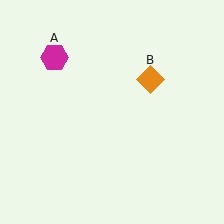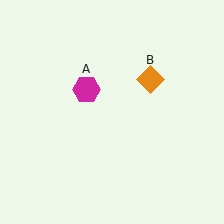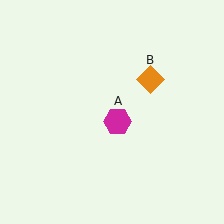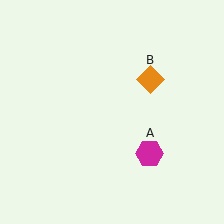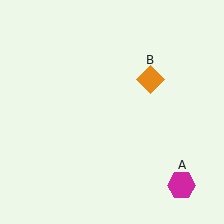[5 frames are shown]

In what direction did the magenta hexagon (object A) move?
The magenta hexagon (object A) moved down and to the right.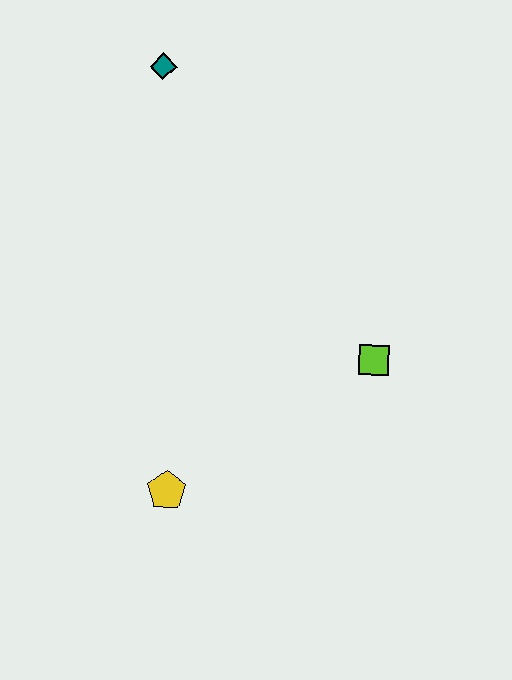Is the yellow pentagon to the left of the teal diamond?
No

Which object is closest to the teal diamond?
The lime square is closest to the teal diamond.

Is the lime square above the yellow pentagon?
Yes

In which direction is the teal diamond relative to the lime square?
The teal diamond is above the lime square.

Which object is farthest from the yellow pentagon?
The teal diamond is farthest from the yellow pentagon.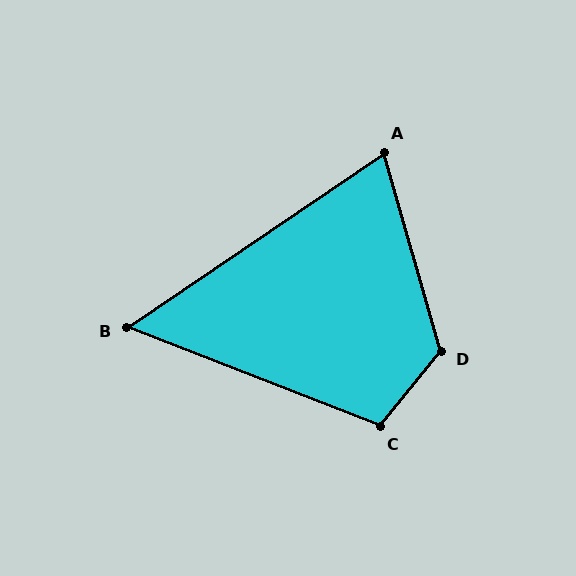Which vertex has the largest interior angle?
D, at approximately 125 degrees.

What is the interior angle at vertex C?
Approximately 108 degrees (obtuse).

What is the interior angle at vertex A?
Approximately 72 degrees (acute).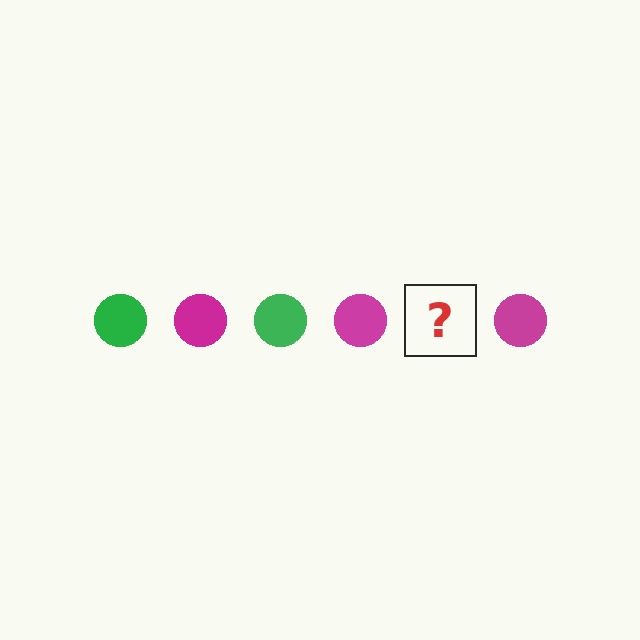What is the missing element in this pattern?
The missing element is a green circle.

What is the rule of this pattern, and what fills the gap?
The rule is that the pattern cycles through green, magenta circles. The gap should be filled with a green circle.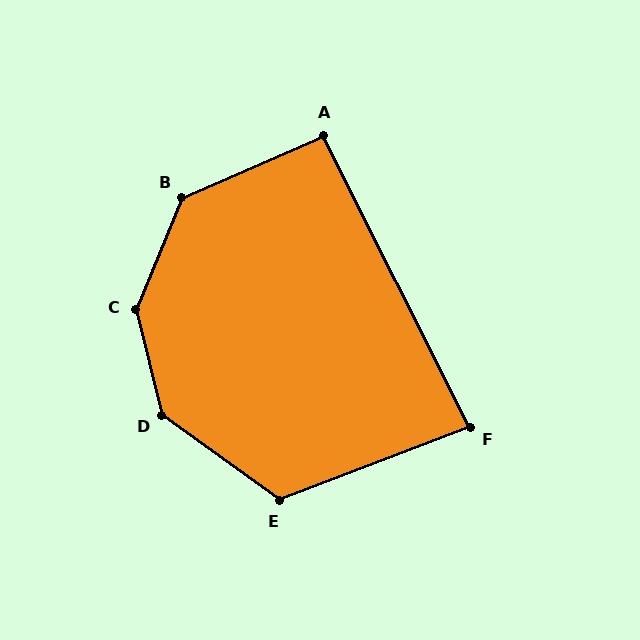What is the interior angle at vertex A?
Approximately 93 degrees (approximately right).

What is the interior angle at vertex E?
Approximately 123 degrees (obtuse).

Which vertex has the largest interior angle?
C, at approximately 144 degrees.